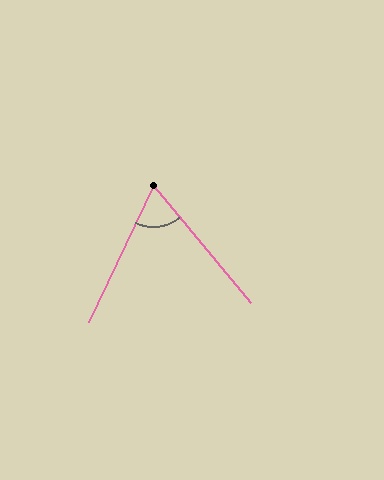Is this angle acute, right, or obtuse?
It is acute.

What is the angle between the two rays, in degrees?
Approximately 65 degrees.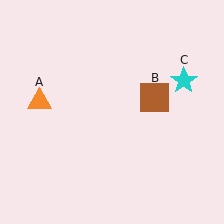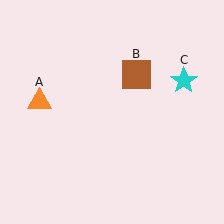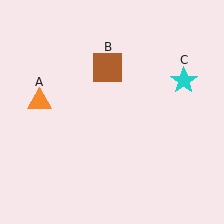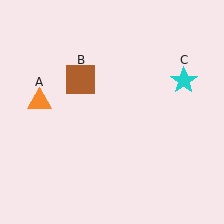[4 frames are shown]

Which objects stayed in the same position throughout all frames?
Orange triangle (object A) and cyan star (object C) remained stationary.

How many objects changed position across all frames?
1 object changed position: brown square (object B).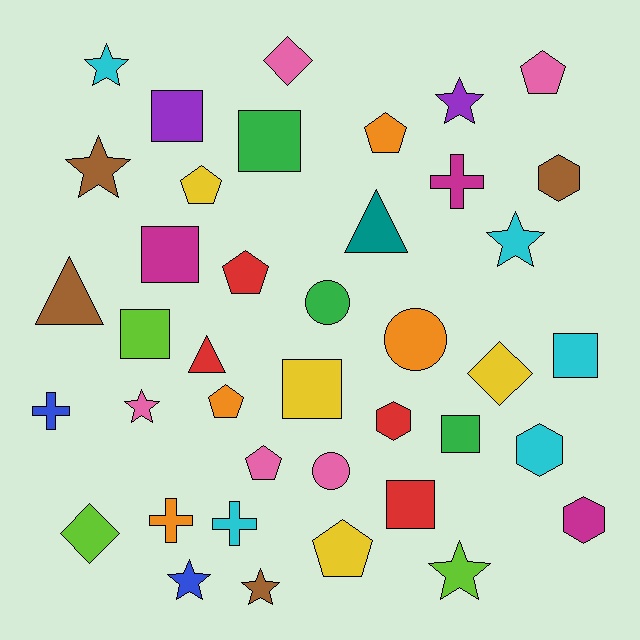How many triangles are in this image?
There are 3 triangles.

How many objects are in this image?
There are 40 objects.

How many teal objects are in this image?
There is 1 teal object.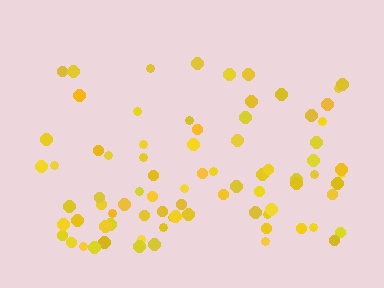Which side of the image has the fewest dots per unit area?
The top.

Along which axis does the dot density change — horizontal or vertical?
Vertical.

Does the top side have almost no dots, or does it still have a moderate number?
Still a moderate number, just noticeably fewer than the bottom.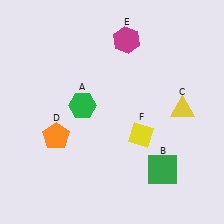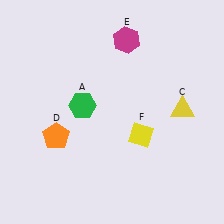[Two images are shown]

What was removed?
The green square (B) was removed in Image 2.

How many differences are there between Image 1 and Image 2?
There is 1 difference between the two images.